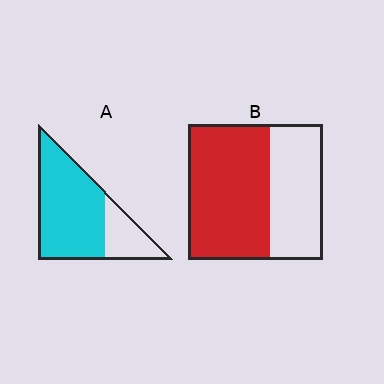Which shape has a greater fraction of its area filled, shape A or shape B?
Shape A.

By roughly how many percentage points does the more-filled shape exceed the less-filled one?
By roughly 15 percentage points (A over B).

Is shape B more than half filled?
Yes.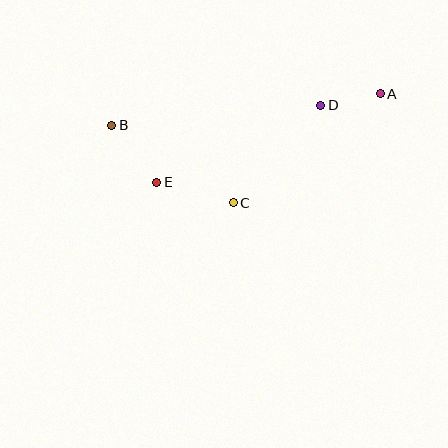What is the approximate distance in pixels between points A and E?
The distance between A and E is approximately 240 pixels.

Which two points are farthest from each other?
Points A and B are farthest from each other.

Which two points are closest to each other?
Points A and D are closest to each other.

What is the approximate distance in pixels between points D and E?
The distance between D and E is approximately 181 pixels.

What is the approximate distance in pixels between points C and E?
The distance between C and E is approximately 79 pixels.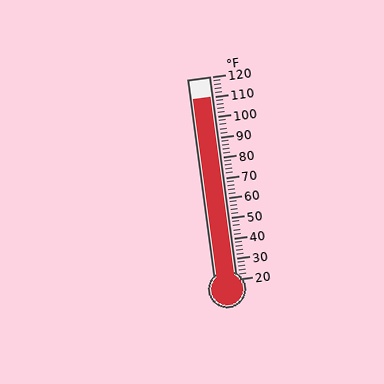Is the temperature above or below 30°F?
The temperature is above 30°F.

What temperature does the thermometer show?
The thermometer shows approximately 110°F.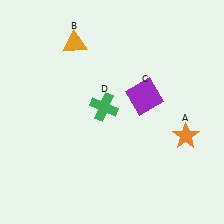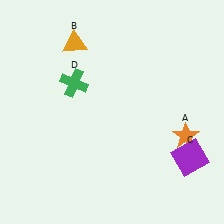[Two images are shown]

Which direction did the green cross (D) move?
The green cross (D) moved left.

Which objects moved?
The objects that moved are: the purple square (C), the green cross (D).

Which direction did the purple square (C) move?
The purple square (C) moved down.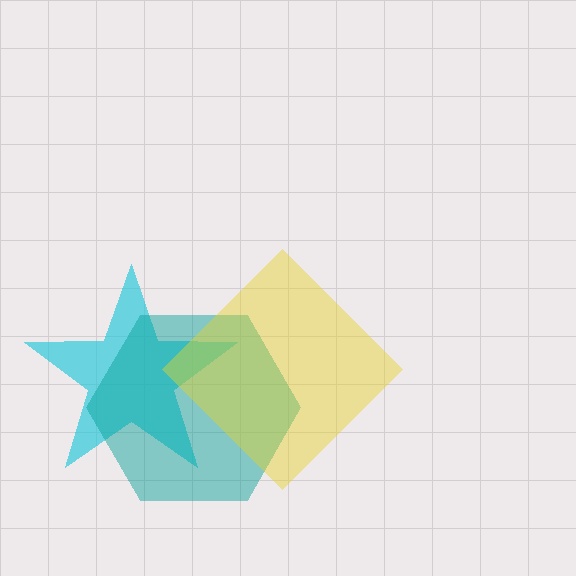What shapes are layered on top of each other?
The layered shapes are: a cyan star, a teal hexagon, a yellow diamond.